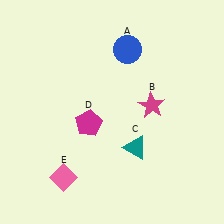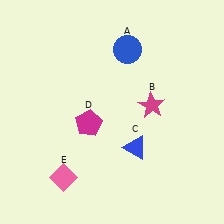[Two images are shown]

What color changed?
The triangle (C) changed from teal in Image 1 to blue in Image 2.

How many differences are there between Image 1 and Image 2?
There is 1 difference between the two images.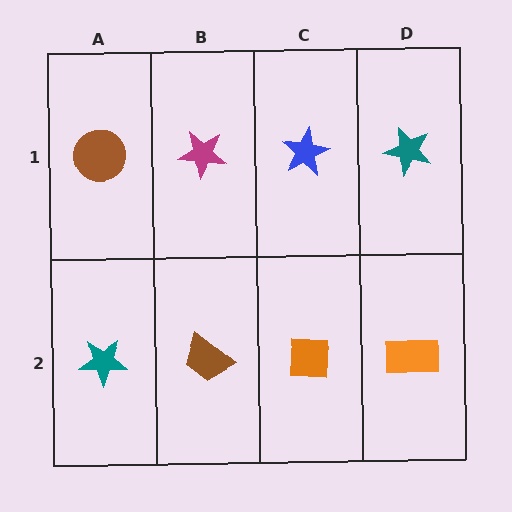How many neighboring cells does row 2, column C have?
3.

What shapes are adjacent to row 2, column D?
A teal star (row 1, column D), an orange square (row 2, column C).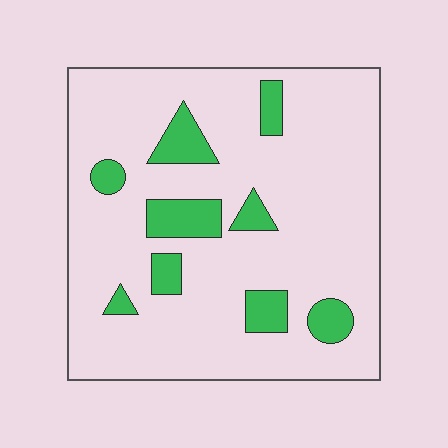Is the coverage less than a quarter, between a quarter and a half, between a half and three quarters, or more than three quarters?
Less than a quarter.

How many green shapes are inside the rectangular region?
9.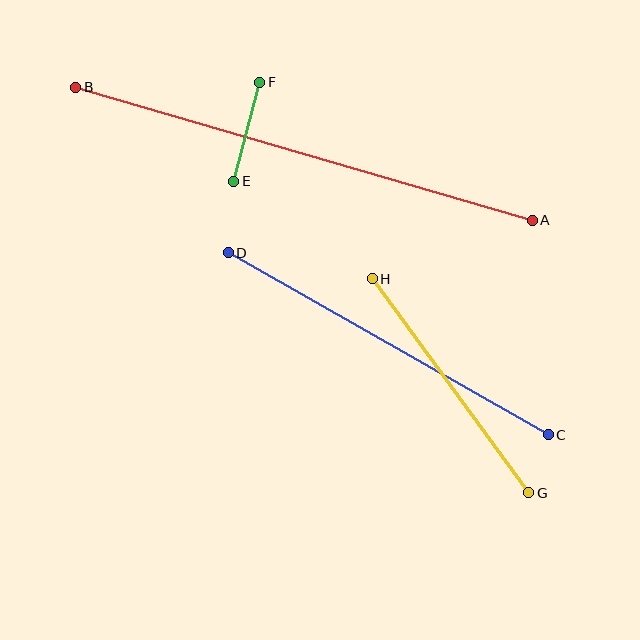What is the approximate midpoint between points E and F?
The midpoint is at approximately (247, 132) pixels.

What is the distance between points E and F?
The distance is approximately 102 pixels.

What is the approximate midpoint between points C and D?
The midpoint is at approximately (388, 344) pixels.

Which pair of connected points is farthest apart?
Points A and B are farthest apart.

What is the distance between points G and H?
The distance is approximately 265 pixels.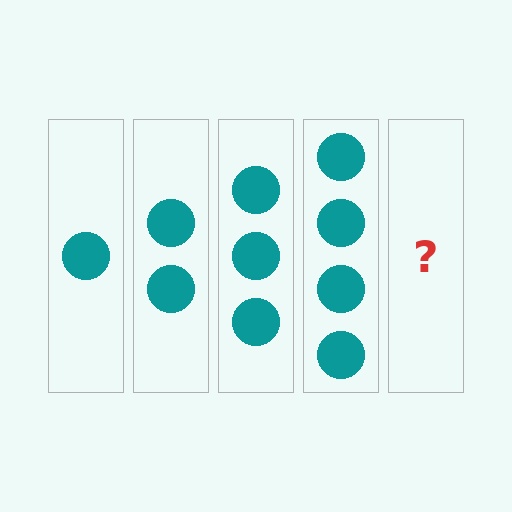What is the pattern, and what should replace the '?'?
The pattern is that each step adds one more circle. The '?' should be 5 circles.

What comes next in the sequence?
The next element should be 5 circles.